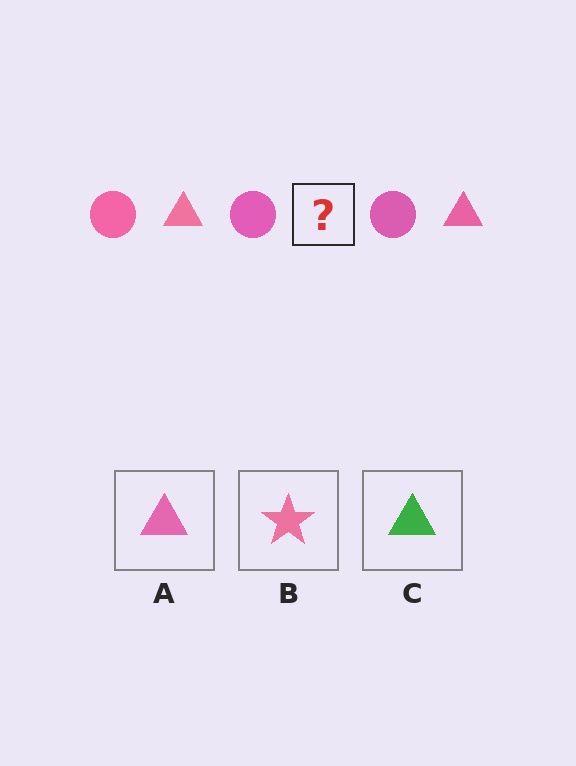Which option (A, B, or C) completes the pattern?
A.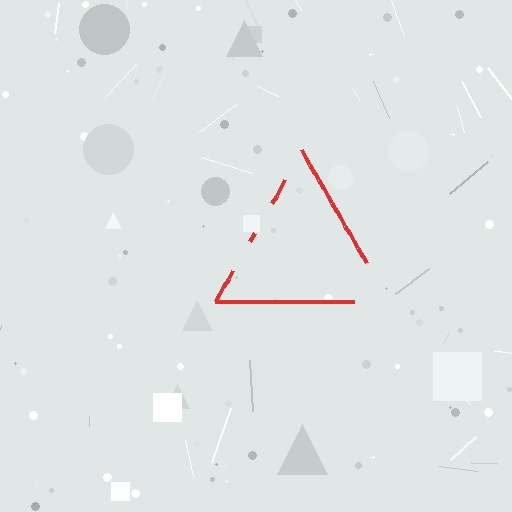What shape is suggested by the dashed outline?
The dashed outline suggests a triangle.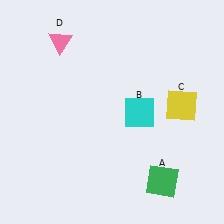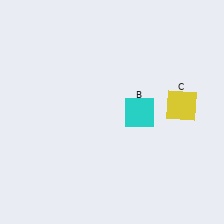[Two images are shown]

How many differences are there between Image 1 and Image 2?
There are 2 differences between the two images.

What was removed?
The pink triangle (D), the green square (A) were removed in Image 2.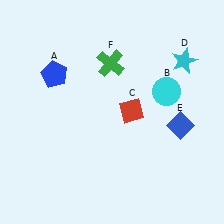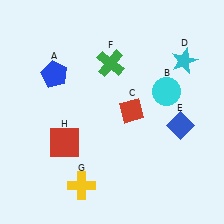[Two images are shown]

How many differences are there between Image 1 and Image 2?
There are 2 differences between the two images.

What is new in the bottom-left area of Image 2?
A yellow cross (G) was added in the bottom-left area of Image 2.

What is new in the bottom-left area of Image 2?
A red square (H) was added in the bottom-left area of Image 2.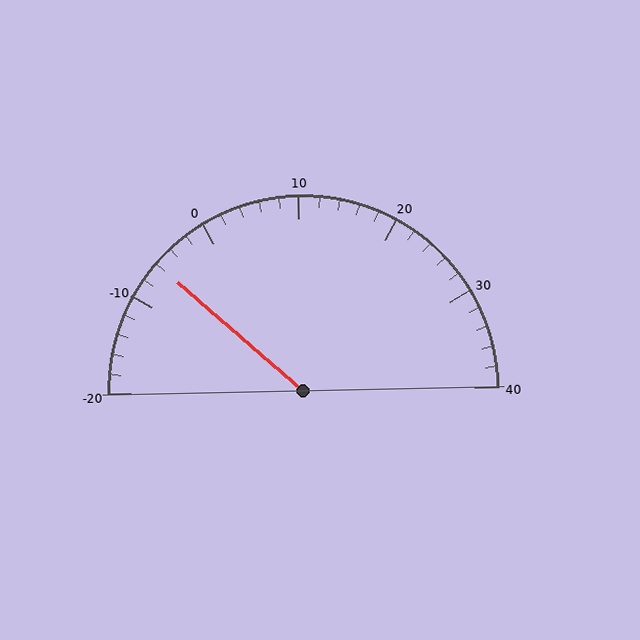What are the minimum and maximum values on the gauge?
The gauge ranges from -20 to 40.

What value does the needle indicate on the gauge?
The needle indicates approximately -6.